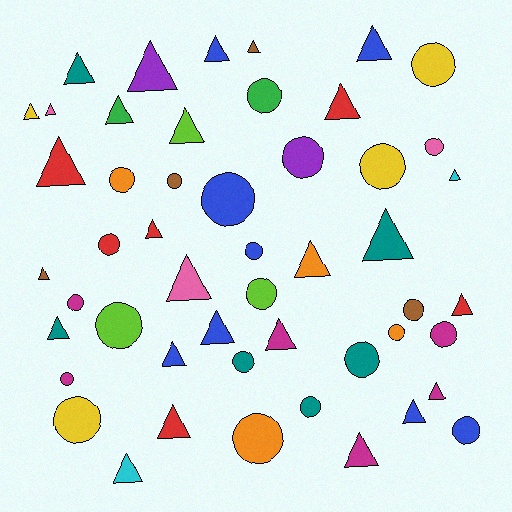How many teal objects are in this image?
There are 6 teal objects.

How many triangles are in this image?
There are 27 triangles.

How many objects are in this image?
There are 50 objects.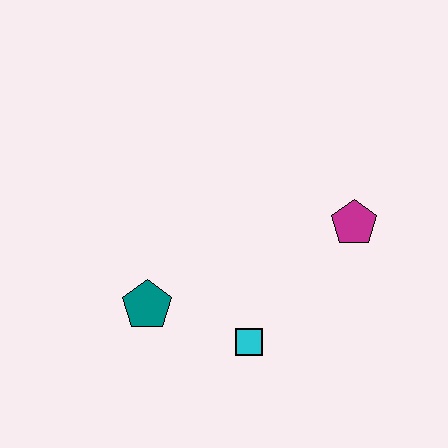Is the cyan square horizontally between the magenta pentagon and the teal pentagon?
Yes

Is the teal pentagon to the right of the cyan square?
No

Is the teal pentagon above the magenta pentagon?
No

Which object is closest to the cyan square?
The teal pentagon is closest to the cyan square.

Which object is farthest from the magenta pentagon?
The teal pentagon is farthest from the magenta pentagon.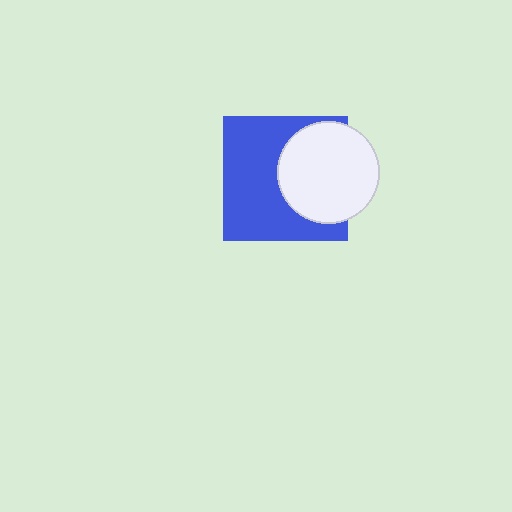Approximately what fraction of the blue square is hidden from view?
Roughly 39% of the blue square is hidden behind the white circle.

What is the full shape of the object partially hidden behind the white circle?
The partially hidden object is a blue square.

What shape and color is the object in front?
The object in front is a white circle.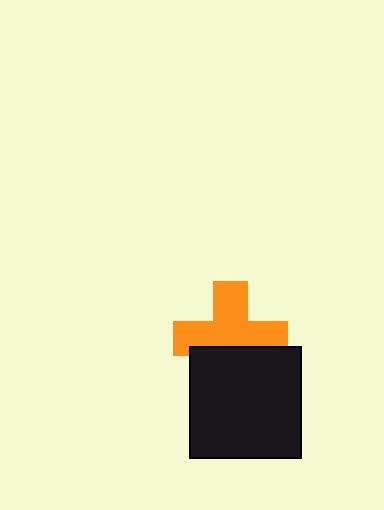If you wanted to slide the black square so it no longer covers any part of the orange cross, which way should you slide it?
Slide it down — that is the most direct way to separate the two shapes.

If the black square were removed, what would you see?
You would see the complete orange cross.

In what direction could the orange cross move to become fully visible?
The orange cross could move up. That would shift it out from behind the black square entirely.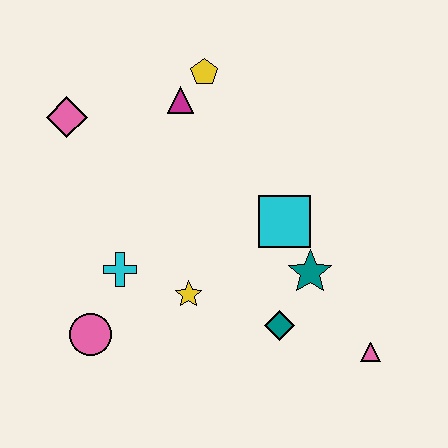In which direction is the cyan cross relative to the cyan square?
The cyan cross is to the left of the cyan square.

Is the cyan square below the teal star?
No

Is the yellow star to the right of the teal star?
No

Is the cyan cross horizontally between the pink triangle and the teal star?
No